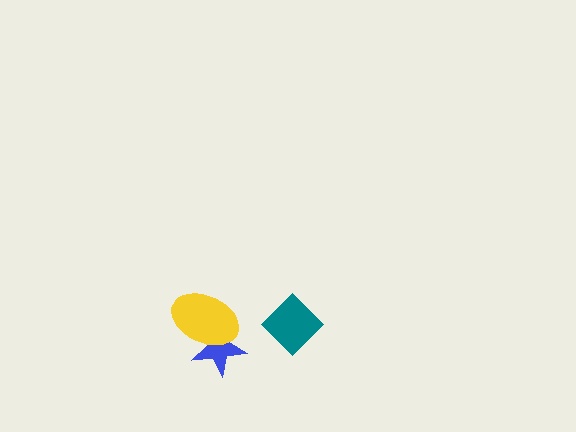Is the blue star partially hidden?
Yes, it is partially covered by another shape.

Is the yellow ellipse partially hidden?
No, no other shape covers it.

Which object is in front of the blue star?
The yellow ellipse is in front of the blue star.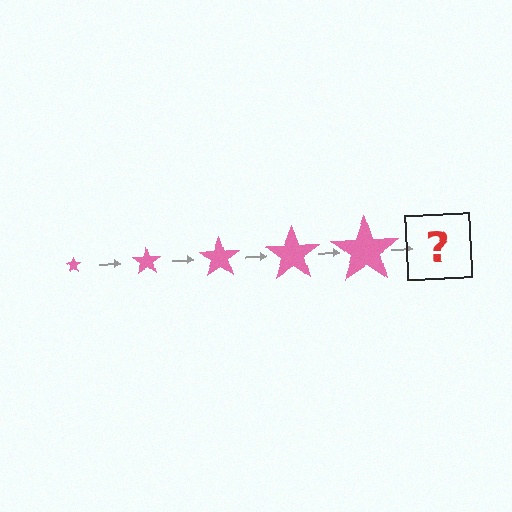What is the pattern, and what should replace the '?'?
The pattern is that the star gets progressively larger each step. The '?' should be a pink star, larger than the previous one.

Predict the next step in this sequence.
The next step is a pink star, larger than the previous one.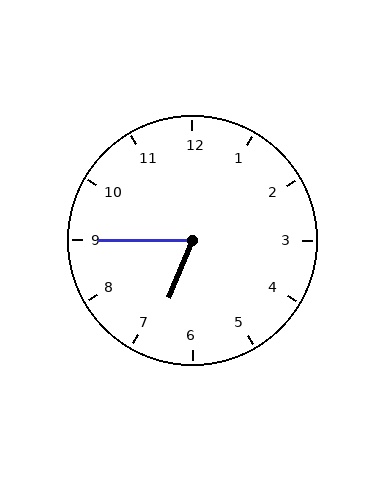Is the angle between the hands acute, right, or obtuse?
It is acute.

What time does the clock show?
6:45.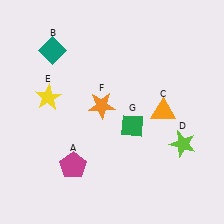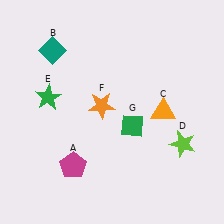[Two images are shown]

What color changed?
The star (E) changed from yellow in Image 1 to green in Image 2.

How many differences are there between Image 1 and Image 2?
There is 1 difference between the two images.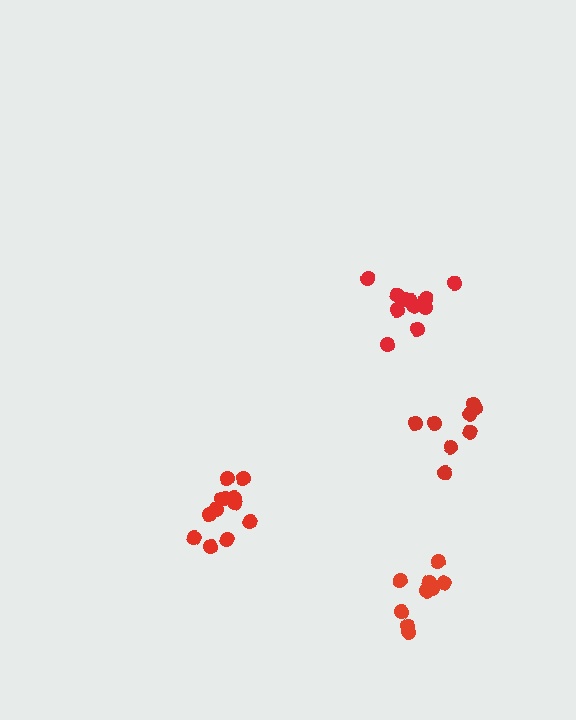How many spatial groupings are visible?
There are 4 spatial groupings.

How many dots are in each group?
Group 1: 12 dots, Group 2: 8 dots, Group 3: 12 dots, Group 4: 9 dots (41 total).